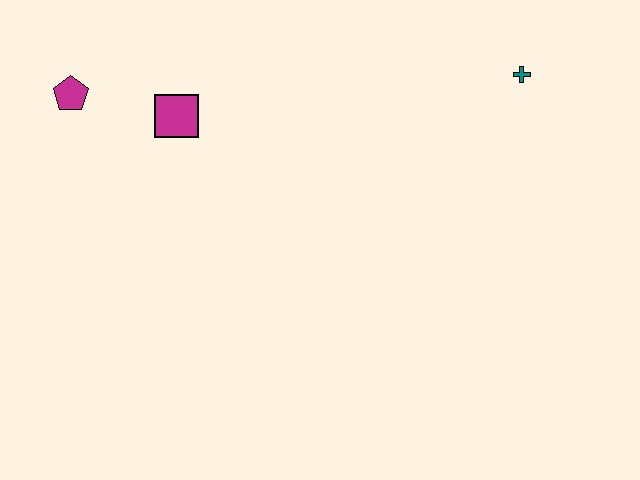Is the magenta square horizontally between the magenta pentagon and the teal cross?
Yes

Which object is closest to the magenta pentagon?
The magenta square is closest to the magenta pentagon.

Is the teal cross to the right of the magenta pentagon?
Yes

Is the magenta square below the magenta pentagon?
Yes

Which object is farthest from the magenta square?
The teal cross is farthest from the magenta square.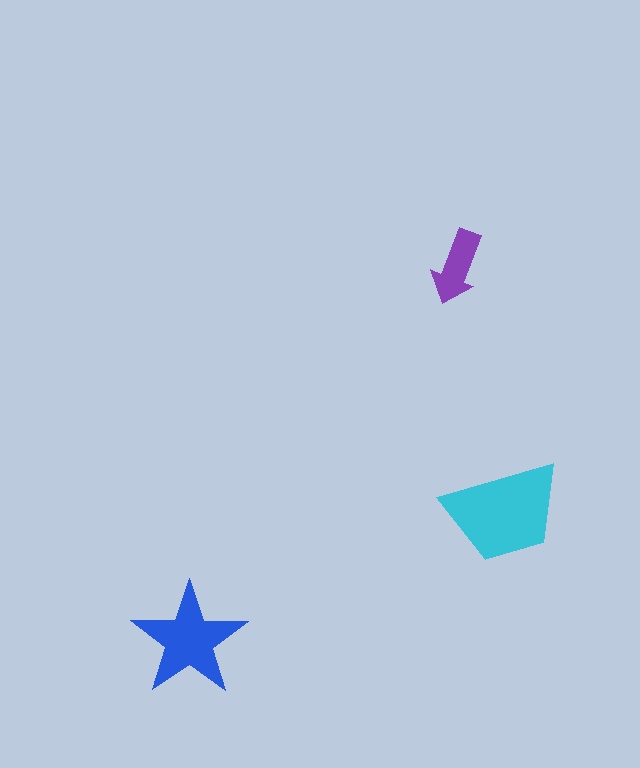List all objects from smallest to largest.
The purple arrow, the blue star, the cyan trapezoid.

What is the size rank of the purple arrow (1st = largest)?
3rd.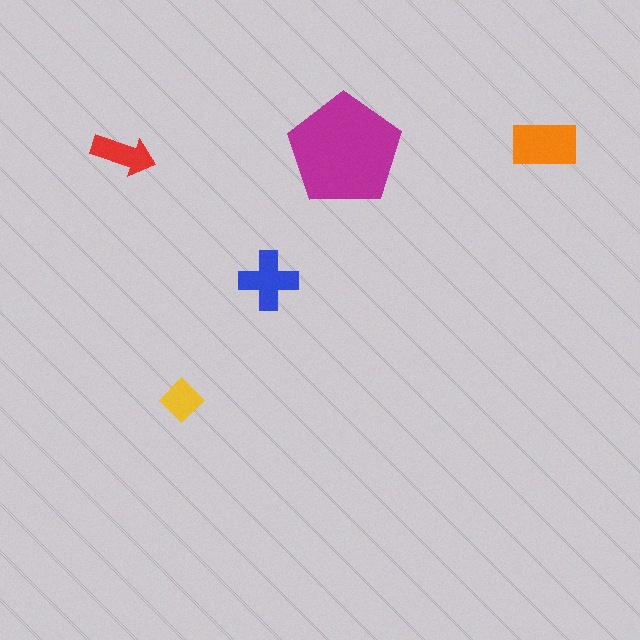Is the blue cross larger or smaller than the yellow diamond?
Larger.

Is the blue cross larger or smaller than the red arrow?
Larger.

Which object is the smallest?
The yellow diamond.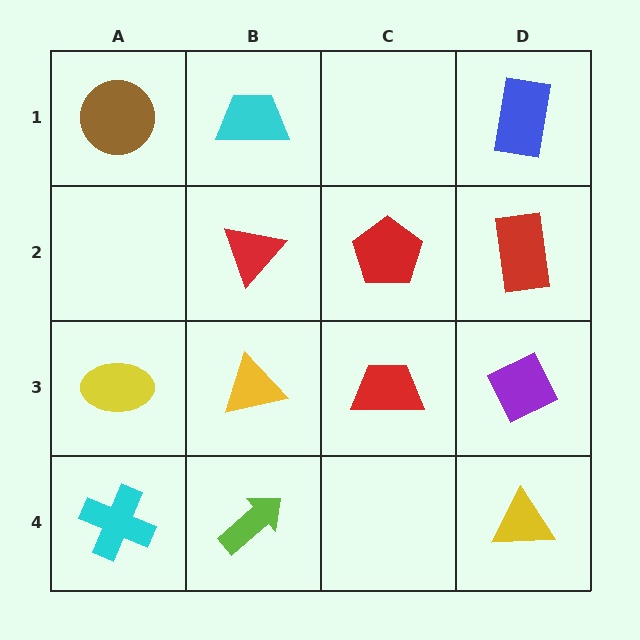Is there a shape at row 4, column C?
No, that cell is empty.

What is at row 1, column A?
A brown circle.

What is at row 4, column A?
A cyan cross.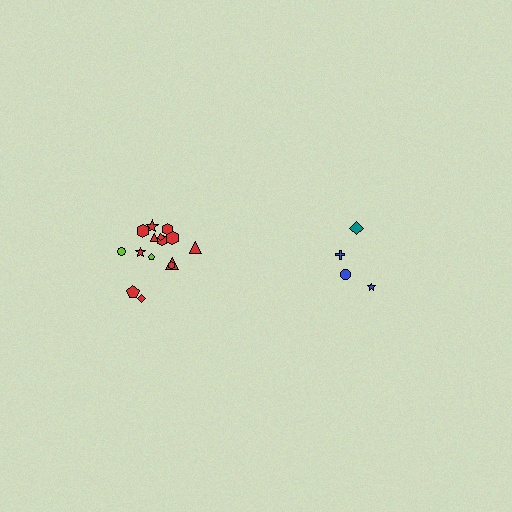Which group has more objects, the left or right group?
The left group.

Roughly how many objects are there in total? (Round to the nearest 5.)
Roughly 20 objects in total.